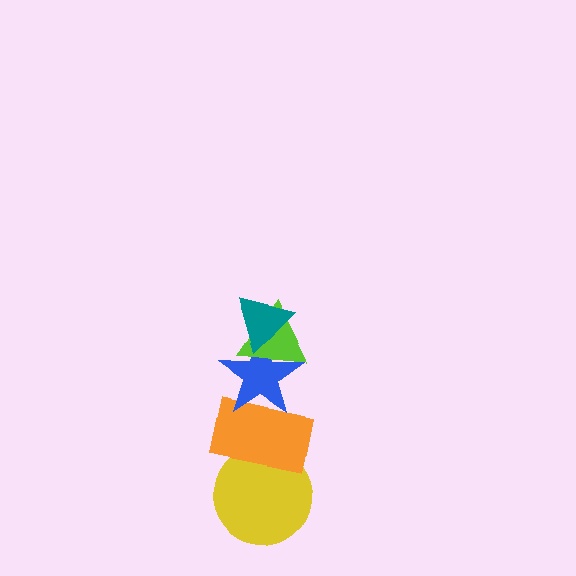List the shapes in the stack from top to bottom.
From top to bottom: the teal triangle, the lime triangle, the blue star, the orange rectangle, the yellow circle.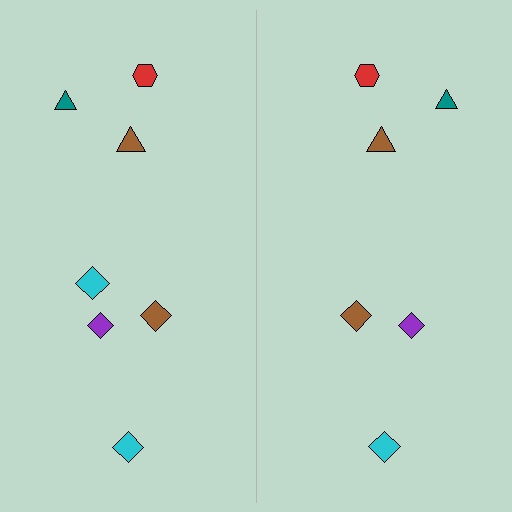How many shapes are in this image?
There are 13 shapes in this image.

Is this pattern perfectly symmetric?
No, the pattern is not perfectly symmetric. A cyan diamond is missing from the right side.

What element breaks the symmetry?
A cyan diamond is missing from the right side.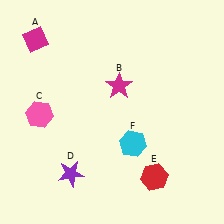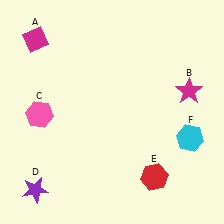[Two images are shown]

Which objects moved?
The objects that moved are: the magenta star (B), the purple star (D), the cyan hexagon (F).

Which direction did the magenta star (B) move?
The magenta star (B) moved right.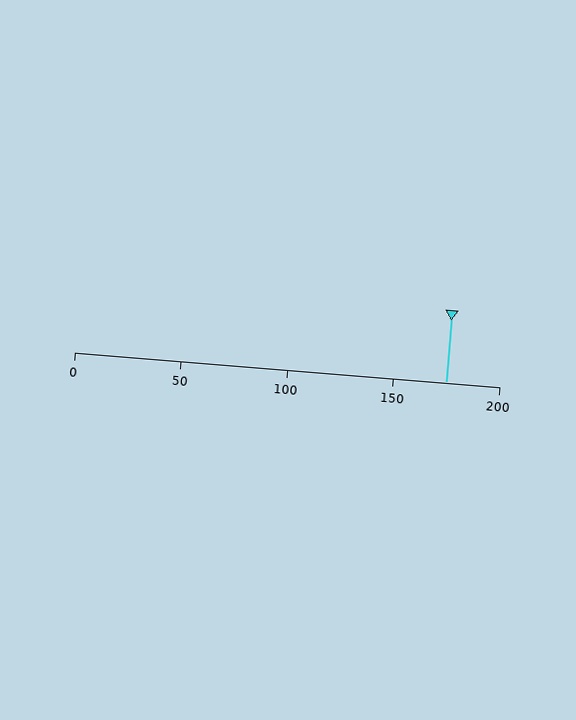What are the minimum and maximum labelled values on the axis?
The axis runs from 0 to 200.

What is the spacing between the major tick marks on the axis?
The major ticks are spaced 50 apart.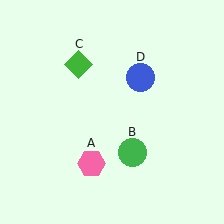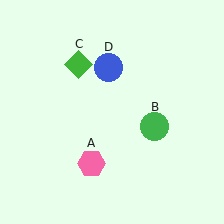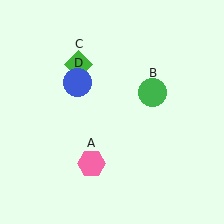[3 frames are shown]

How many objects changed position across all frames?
2 objects changed position: green circle (object B), blue circle (object D).